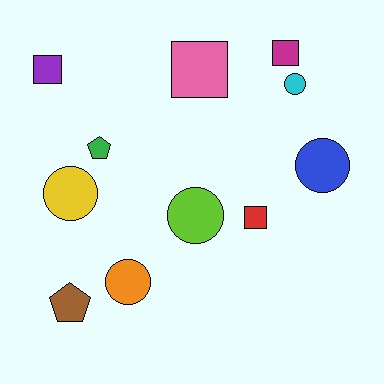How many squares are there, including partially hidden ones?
There are 4 squares.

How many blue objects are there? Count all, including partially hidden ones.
There is 1 blue object.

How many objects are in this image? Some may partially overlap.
There are 11 objects.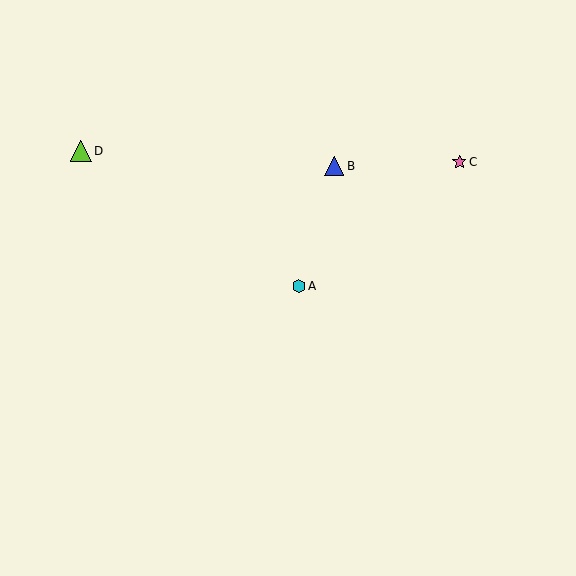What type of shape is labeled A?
Shape A is a cyan hexagon.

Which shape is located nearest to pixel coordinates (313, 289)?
The cyan hexagon (labeled A) at (299, 286) is nearest to that location.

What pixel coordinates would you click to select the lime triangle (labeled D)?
Click at (81, 151) to select the lime triangle D.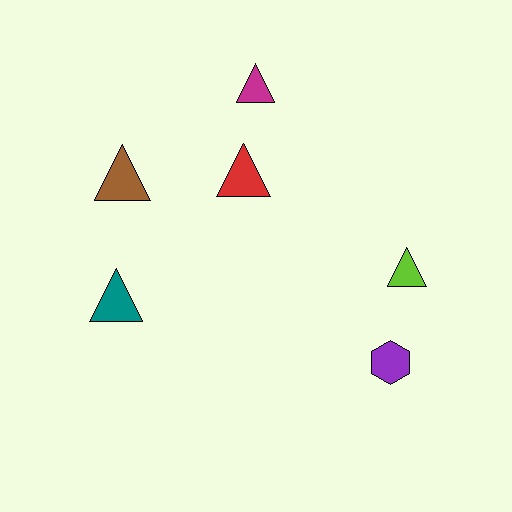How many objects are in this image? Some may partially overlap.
There are 6 objects.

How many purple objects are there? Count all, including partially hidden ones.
There is 1 purple object.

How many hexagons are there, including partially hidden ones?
There is 1 hexagon.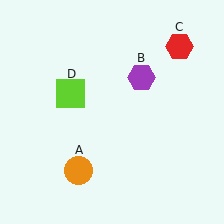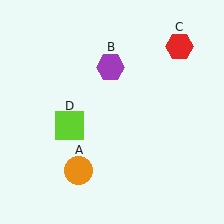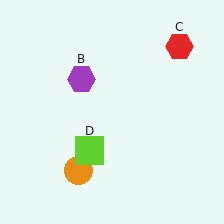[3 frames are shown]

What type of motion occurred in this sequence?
The purple hexagon (object B), lime square (object D) rotated counterclockwise around the center of the scene.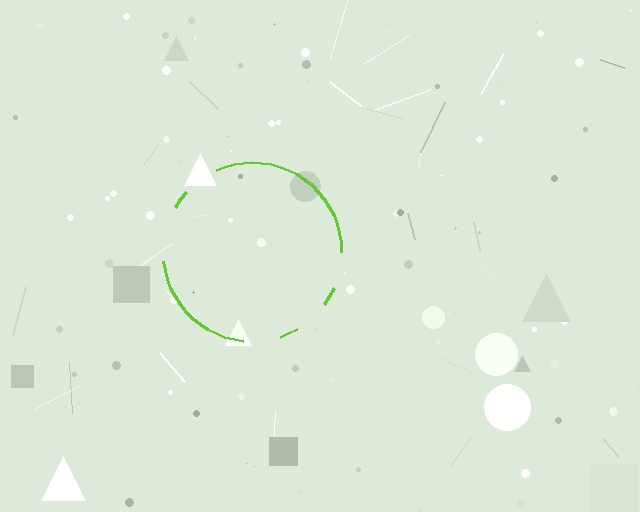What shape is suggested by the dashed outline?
The dashed outline suggests a circle.